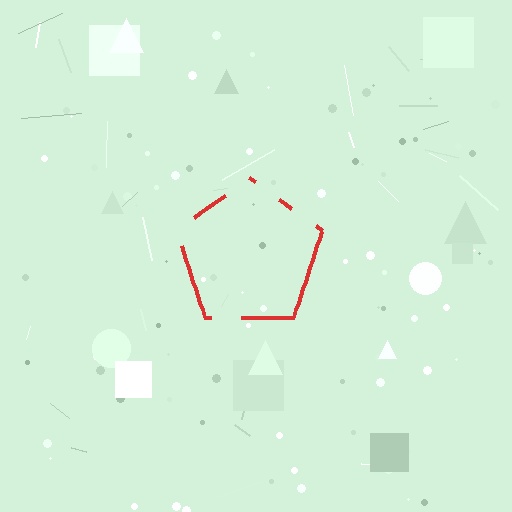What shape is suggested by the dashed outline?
The dashed outline suggests a pentagon.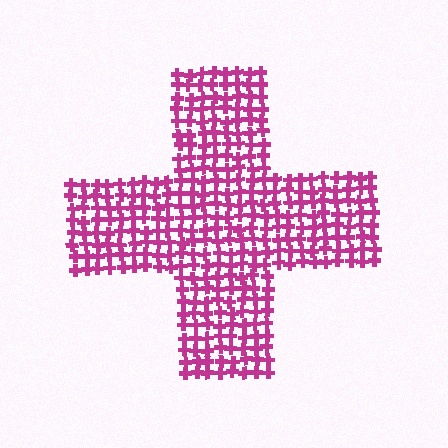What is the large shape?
The large shape is a cross.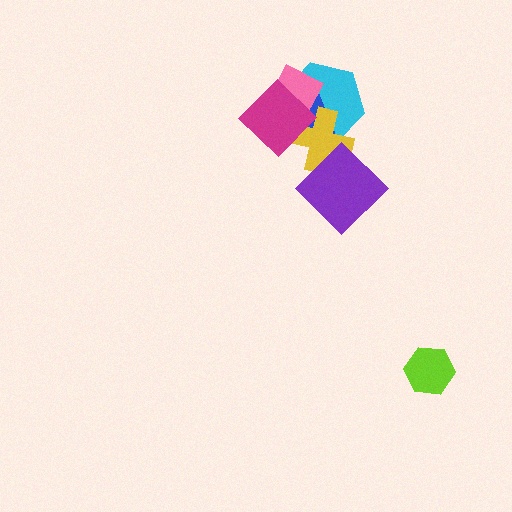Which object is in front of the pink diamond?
The magenta diamond is in front of the pink diamond.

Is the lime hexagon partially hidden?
No, no other shape covers it.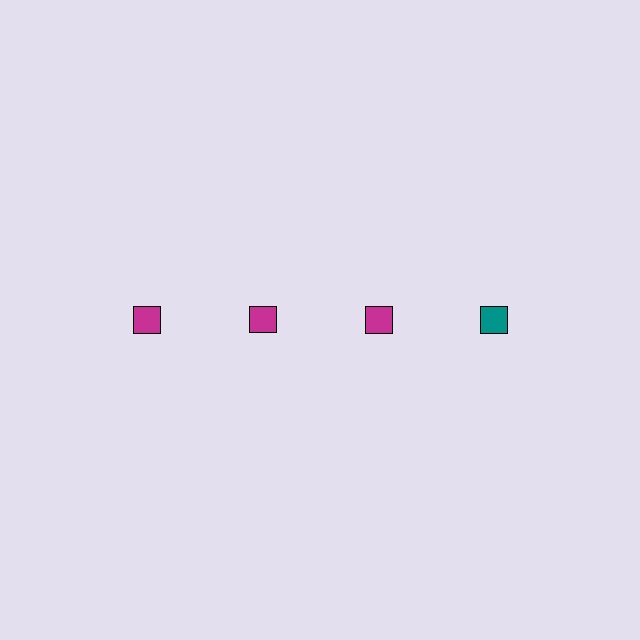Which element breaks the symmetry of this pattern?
The teal square in the top row, second from right column breaks the symmetry. All other shapes are magenta squares.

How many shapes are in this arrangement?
There are 4 shapes arranged in a grid pattern.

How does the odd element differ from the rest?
It has a different color: teal instead of magenta.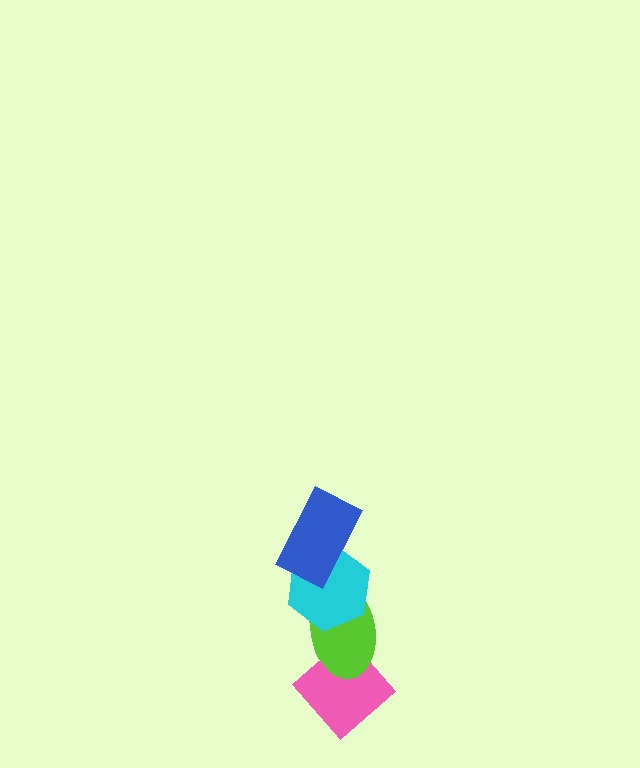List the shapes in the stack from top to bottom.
From top to bottom: the blue rectangle, the cyan hexagon, the lime ellipse, the pink diamond.